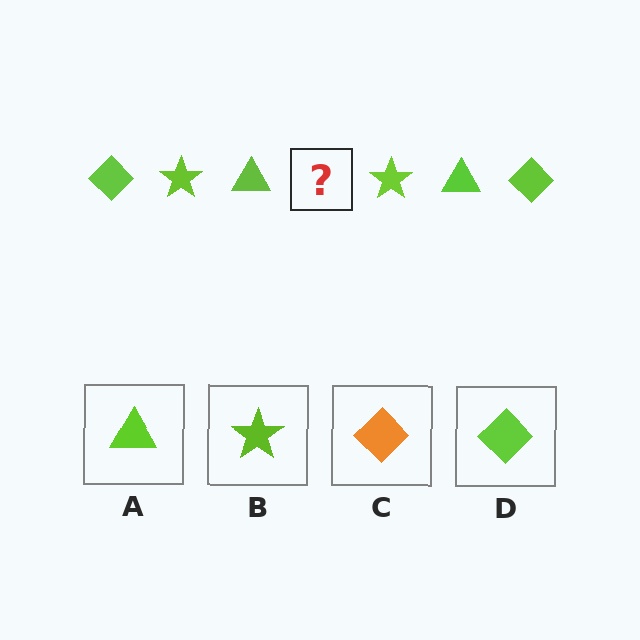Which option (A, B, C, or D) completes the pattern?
D.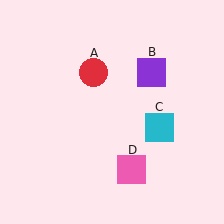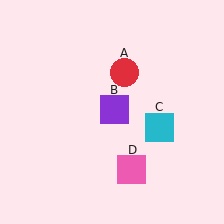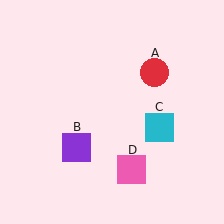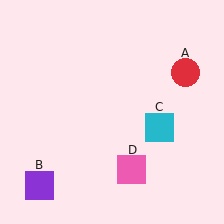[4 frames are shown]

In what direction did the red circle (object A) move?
The red circle (object A) moved right.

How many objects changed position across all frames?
2 objects changed position: red circle (object A), purple square (object B).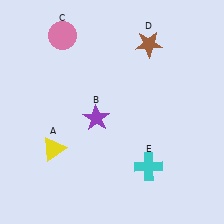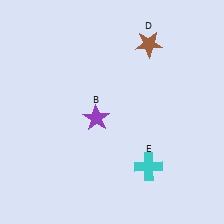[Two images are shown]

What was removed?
The yellow triangle (A), the pink circle (C) were removed in Image 2.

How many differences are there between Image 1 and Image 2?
There are 2 differences between the two images.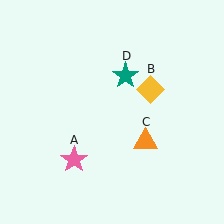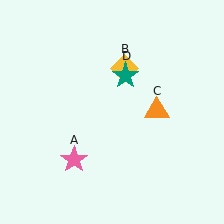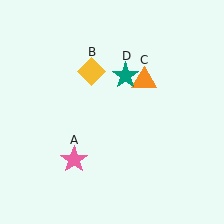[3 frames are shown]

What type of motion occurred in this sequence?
The yellow diamond (object B), orange triangle (object C) rotated counterclockwise around the center of the scene.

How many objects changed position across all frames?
2 objects changed position: yellow diamond (object B), orange triangle (object C).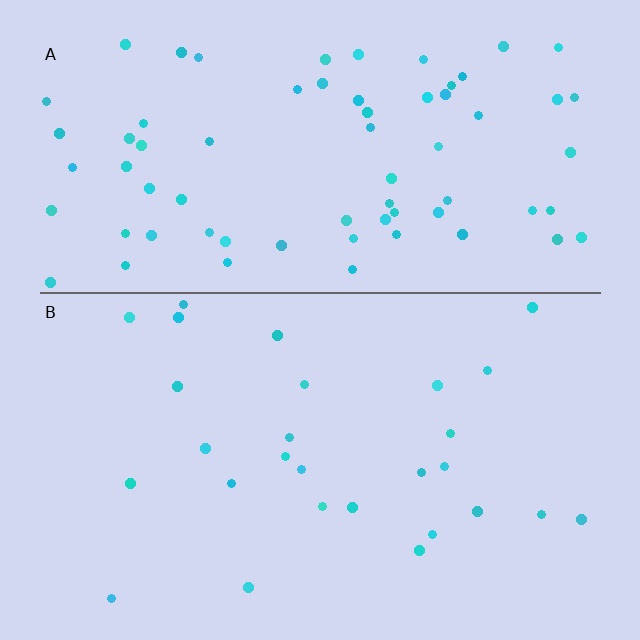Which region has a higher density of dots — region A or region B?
A (the top).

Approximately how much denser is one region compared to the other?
Approximately 2.5× — region A over region B.